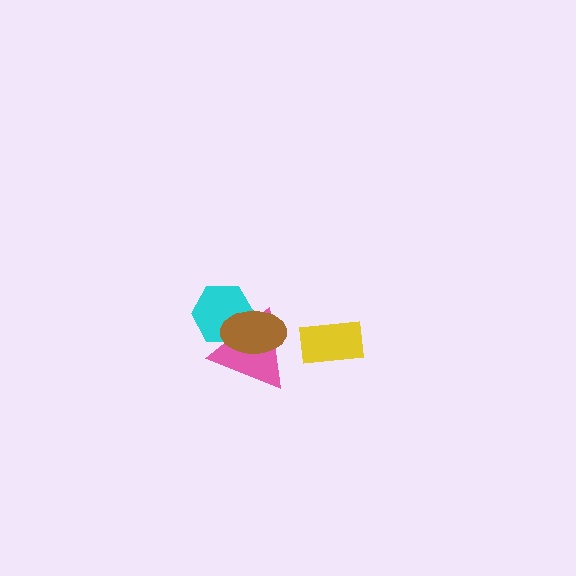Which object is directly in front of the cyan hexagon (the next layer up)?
The pink triangle is directly in front of the cyan hexagon.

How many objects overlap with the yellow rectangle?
0 objects overlap with the yellow rectangle.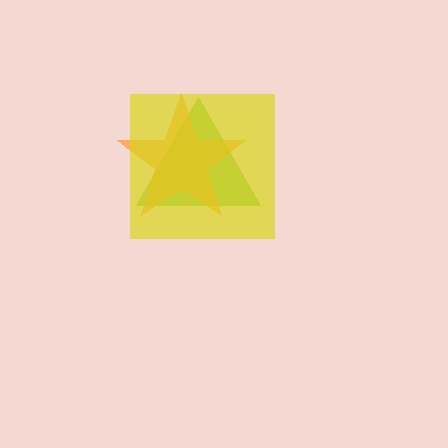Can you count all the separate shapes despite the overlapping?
Yes, there are 3 separate shapes.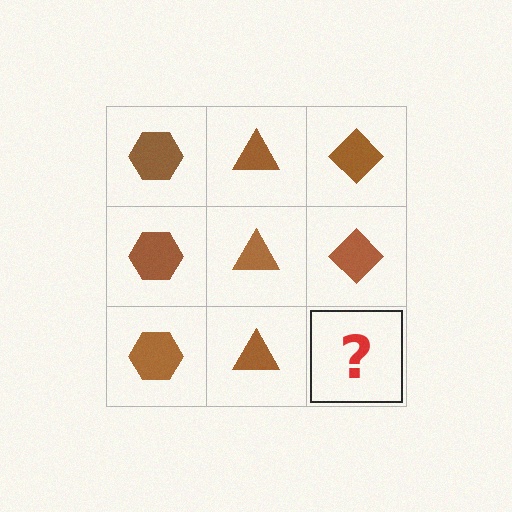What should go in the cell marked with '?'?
The missing cell should contain a brown diamond.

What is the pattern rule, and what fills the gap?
The rule is that each column has a consistent shape. The gap should be filled with a brown diamond.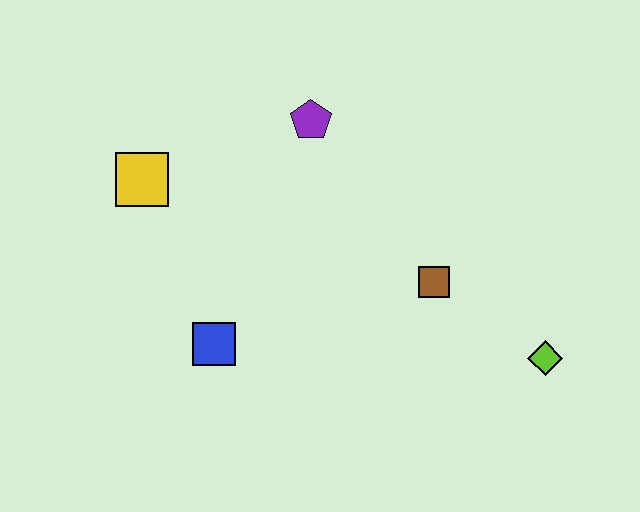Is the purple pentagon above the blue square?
Yes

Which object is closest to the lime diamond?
The brown square is closest to the lime diamond.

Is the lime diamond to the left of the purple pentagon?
No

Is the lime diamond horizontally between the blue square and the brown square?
No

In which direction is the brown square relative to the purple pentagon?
The brown square is below the purple pentagon.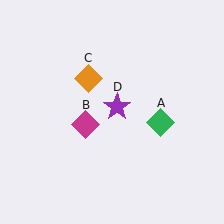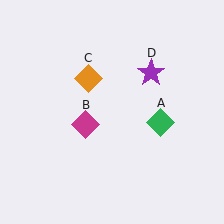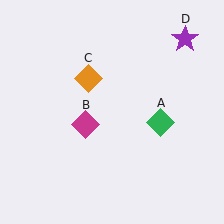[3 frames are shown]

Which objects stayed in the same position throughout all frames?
Green diamond (object A) and magenta diamond (object B) and orange diamond (object C) remained stationary.